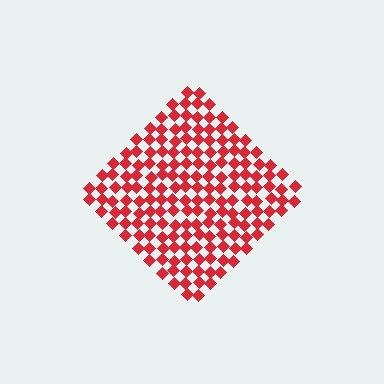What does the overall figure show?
The overall figure shows a diamond.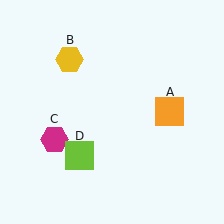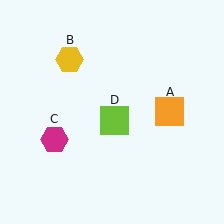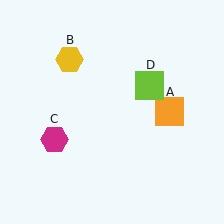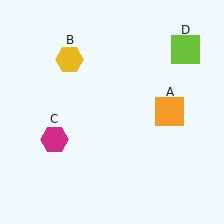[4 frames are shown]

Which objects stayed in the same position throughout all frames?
Orange square (object A) and yellow hexagon (object B) and magenta hexagon (object C) remained stationary.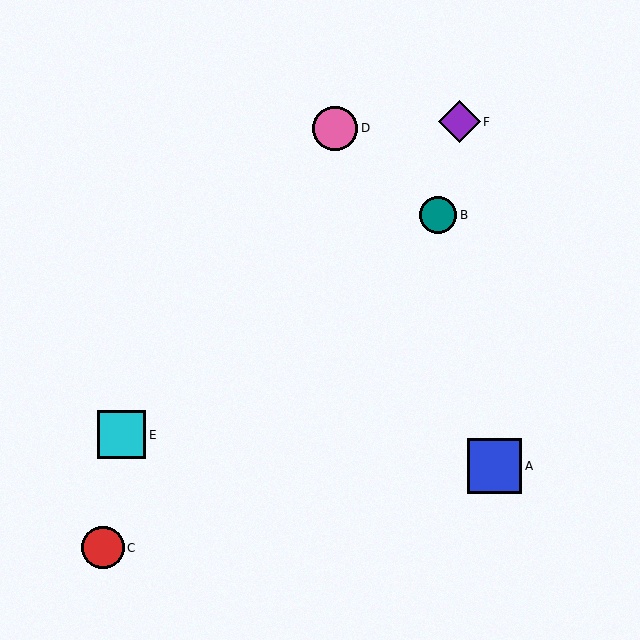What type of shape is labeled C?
Shape C is a red circle.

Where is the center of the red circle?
The center of the red circle is at (103, 548).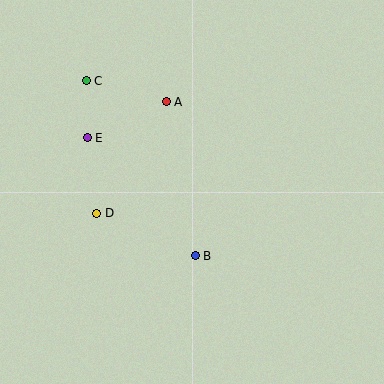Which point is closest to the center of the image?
Point B at (195, 256) is closest to the center.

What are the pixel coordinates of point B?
Point B is at (195, 256).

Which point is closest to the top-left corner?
Point C is closest to the top-left corner.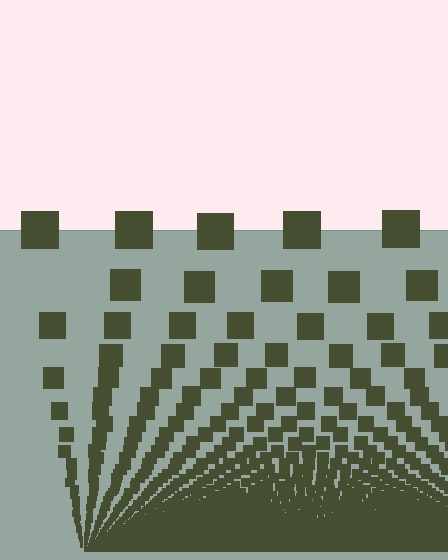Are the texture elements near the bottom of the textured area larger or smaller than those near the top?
Smaller. The gradient is inverted — elements near the bottom are smaller and denser.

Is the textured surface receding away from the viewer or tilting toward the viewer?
The surface appears to tilt toward the viewer. Texture elements get larger and sparser toward the top.